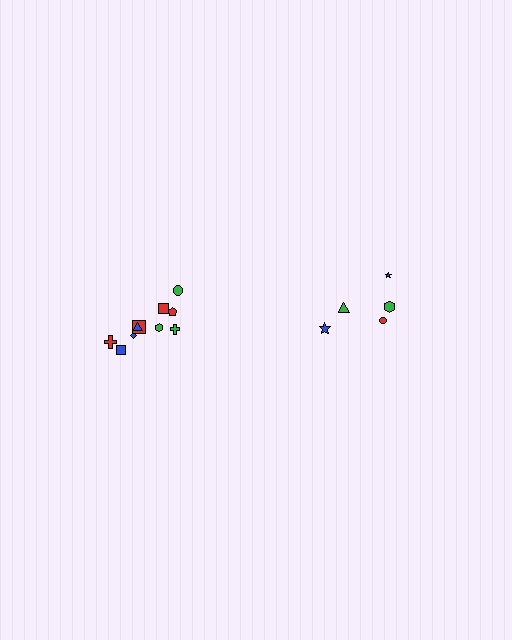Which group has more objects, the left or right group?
The left group.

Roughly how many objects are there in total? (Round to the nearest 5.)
Roughly 15 objects in total.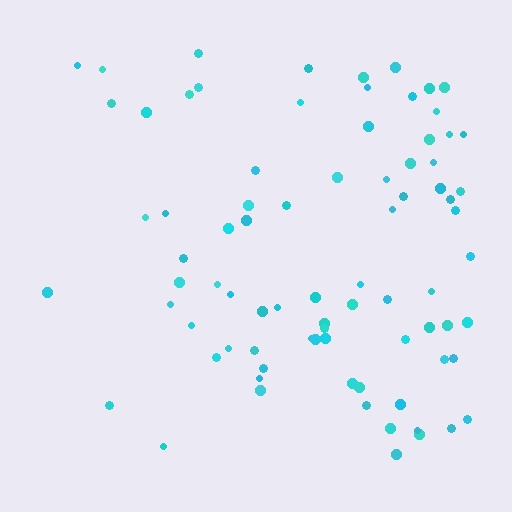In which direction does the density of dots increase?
From left to right, with the right side densest.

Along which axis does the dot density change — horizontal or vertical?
Horizontal.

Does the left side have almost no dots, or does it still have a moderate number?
Still a moderate number, just noticeably fewer than the right.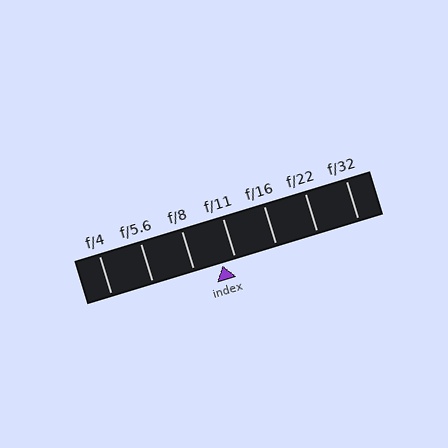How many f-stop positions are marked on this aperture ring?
There are 7 f-stop positions marked.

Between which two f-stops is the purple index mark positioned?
The index mark is between f/8 and f/11.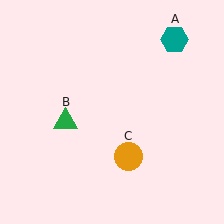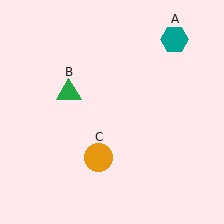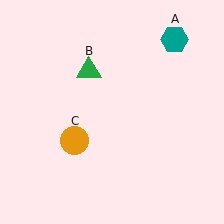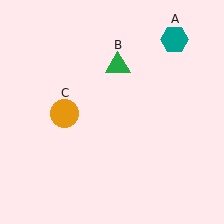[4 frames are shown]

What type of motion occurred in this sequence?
The green triangle (object B), orange circle (object C) rotated clockwise around the center of the scene.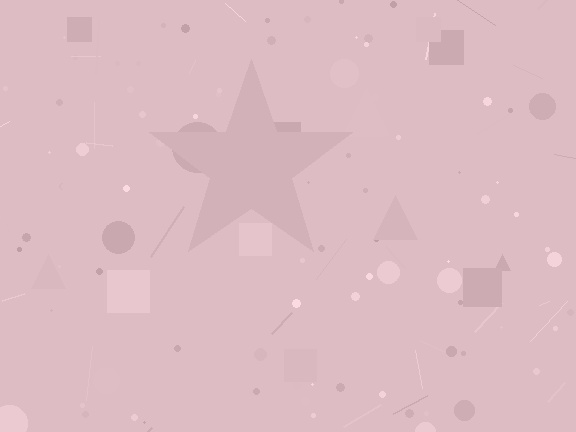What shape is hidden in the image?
A star is hidden in the image.